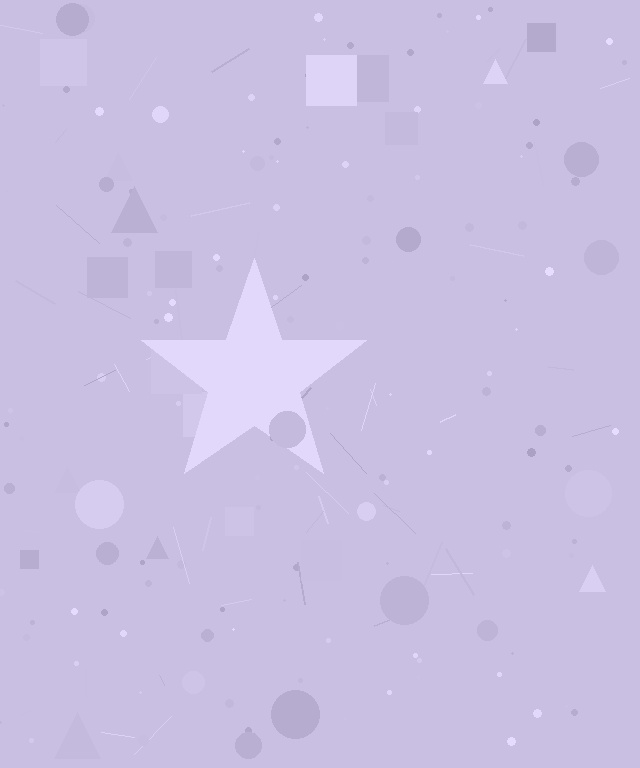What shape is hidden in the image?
A star is hidden in the image.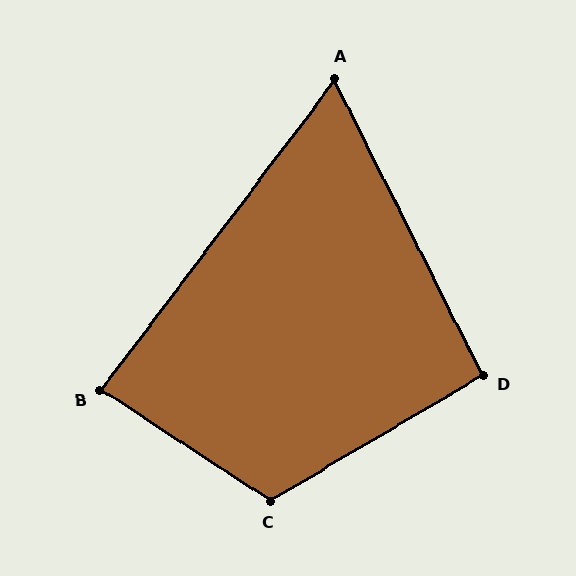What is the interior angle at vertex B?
Approximately 86 degrees (approximately right).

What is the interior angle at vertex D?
Approximately 94 degrees (approximately right).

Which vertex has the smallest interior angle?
A, at approximately 64 degrees.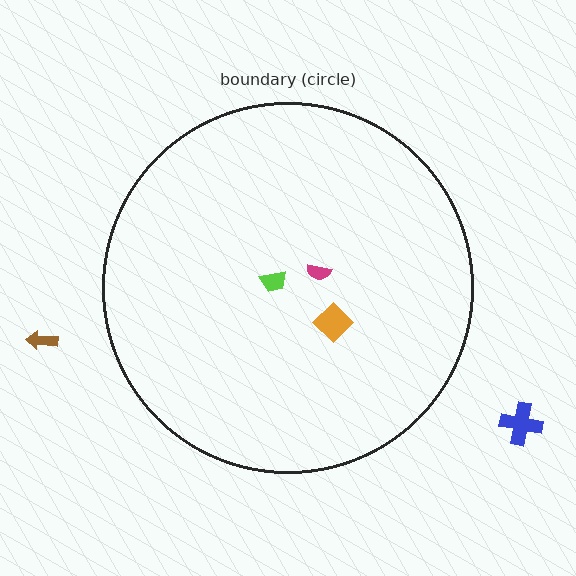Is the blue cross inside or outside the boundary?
Outside.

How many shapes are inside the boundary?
3 inside, 2 outside.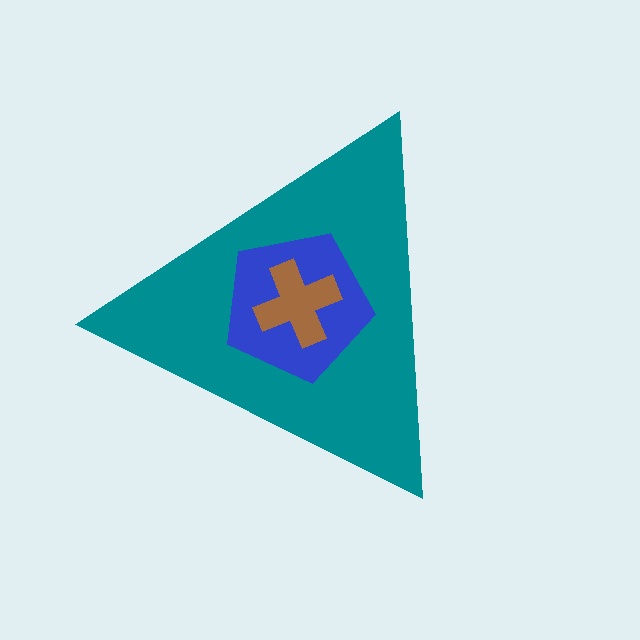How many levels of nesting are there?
3.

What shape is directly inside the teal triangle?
The blue pentagon.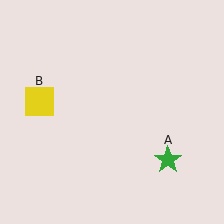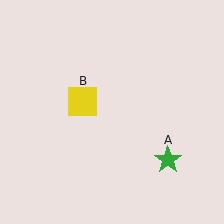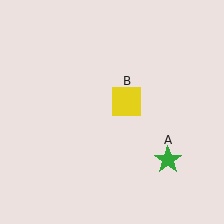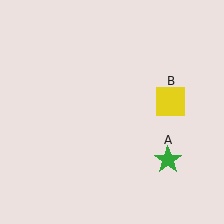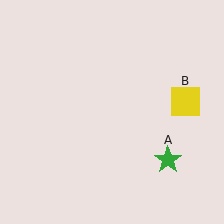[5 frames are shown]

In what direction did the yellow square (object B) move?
The yellow square (object B) moved right.